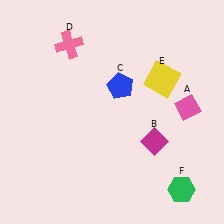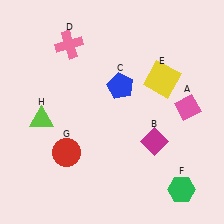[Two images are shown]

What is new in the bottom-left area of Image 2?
A red circle (G) was added in the bottom-left area of Image 2.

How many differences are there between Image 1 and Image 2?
There are 2 differences between the two images.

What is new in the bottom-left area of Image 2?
A lime triangle (H) was added in the bottom-left area of Image 2.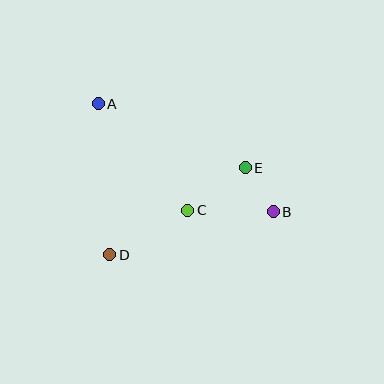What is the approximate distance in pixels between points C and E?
The distance between C and E is approximately 72 pixels.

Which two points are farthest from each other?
Points A and B are farthest from each other.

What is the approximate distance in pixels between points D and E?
The distance between D and E is approximately 161 pixels.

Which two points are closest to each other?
Points B and E are closest to each other.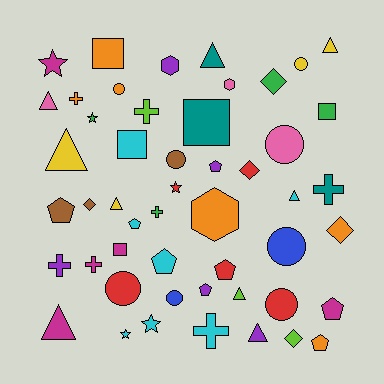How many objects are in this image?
There are 50 objects.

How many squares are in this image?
There are 5 squares.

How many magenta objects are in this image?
There are 5 magenta objects.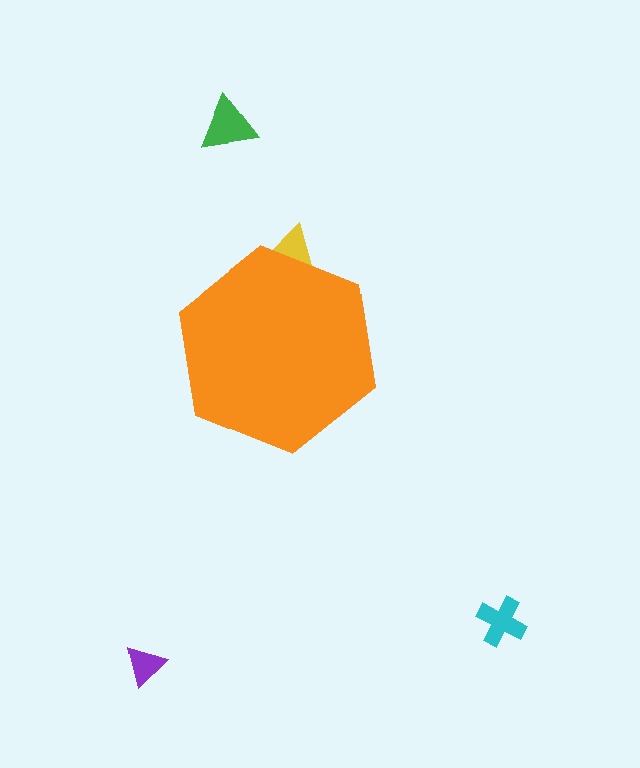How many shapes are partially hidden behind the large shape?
1 shape is partially hidden.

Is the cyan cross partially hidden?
No, the cyan cross is fully visible.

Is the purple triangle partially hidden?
No, the purple triangle is fully visible.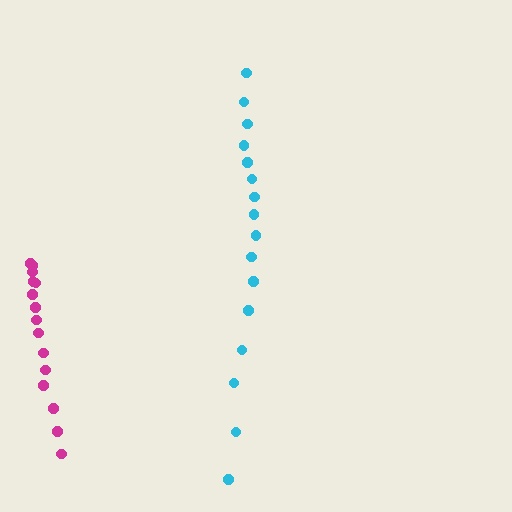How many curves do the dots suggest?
There are 2 distinct paths.